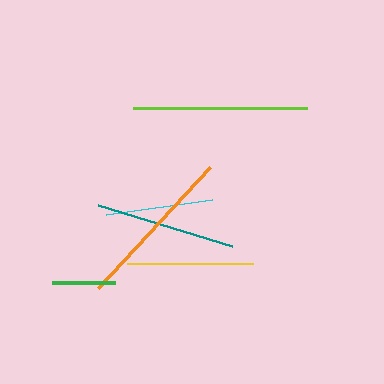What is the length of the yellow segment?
The yellow segment is approximately 126 pixels long.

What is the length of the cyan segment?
The cyan segment is approximately 107 pixels long.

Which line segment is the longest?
The lime line is the longest at approximately 174 pixels.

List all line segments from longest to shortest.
From longest to shortest: lime, orange, teal, yellow, cyan, green.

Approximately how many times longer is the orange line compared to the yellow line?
The orange line is approximately 1.3 times the length of the yellow line.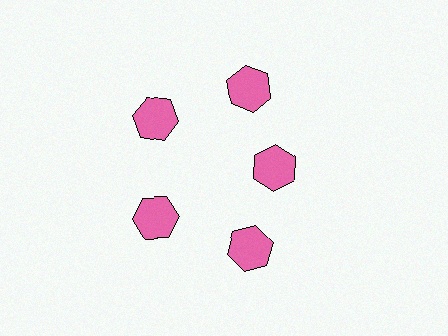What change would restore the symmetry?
The symmetry would be restored by moving it outward, back onto the ring so that all 5 hexagons sit at equal angles and equal distance from the center.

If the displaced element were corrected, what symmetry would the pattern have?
It would have 5-fold rotational symmetry — the pattern would map onto itself every 72 degrees.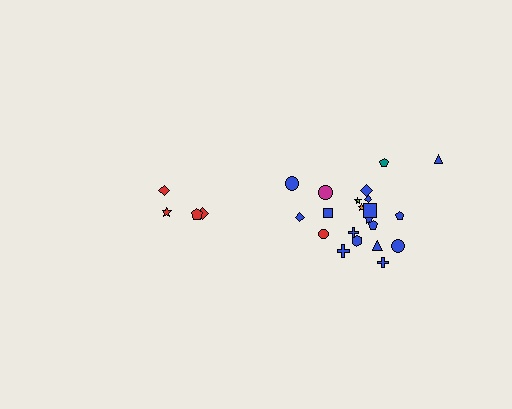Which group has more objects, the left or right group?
The right group.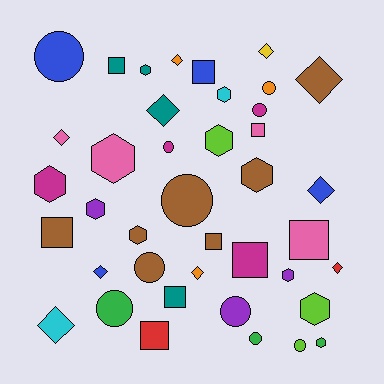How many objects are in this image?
There are 40 objects.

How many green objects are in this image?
There are 3 green objects.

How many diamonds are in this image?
There are 10 diamonds.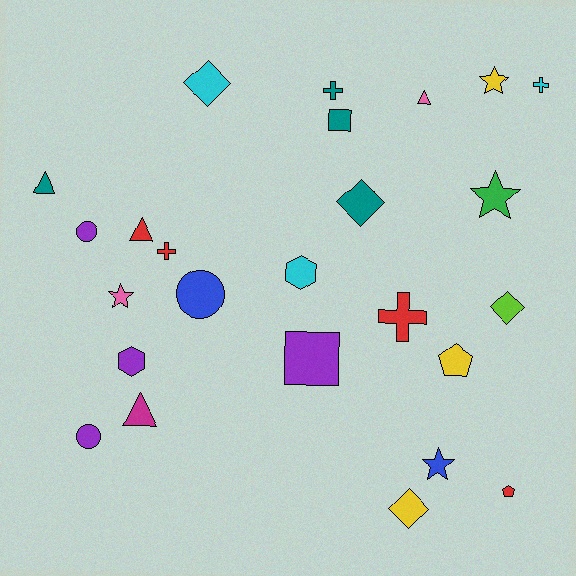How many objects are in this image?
There are 25 objects.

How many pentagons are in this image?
There are 2 pentagons.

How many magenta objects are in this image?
There is 1 magenta object.